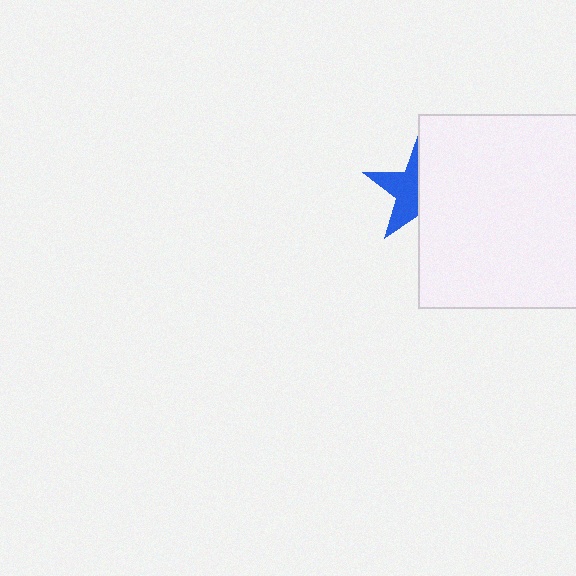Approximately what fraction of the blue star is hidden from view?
Roughly 53% of the blue star is hidden behind the white rectangle.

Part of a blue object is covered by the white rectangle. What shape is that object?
It is a star.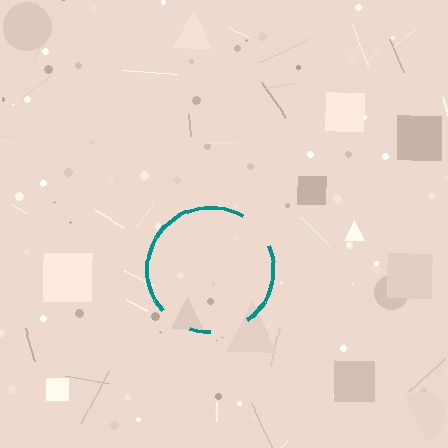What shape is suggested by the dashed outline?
The dashed outline suggests a circle.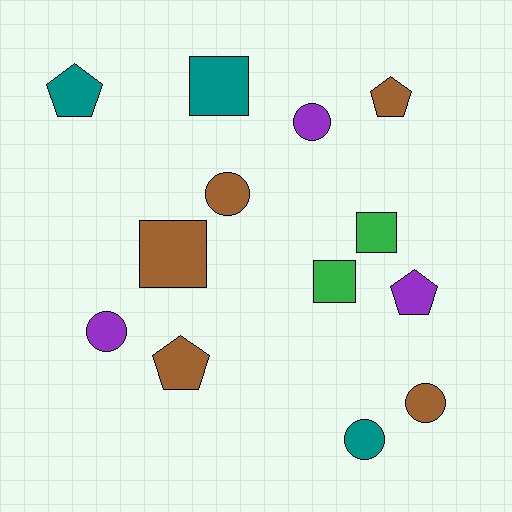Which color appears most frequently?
Brown, with 5 objects.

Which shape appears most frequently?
Circle, with 5 objects.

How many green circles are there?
There are no green circles.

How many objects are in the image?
There are 13 objects.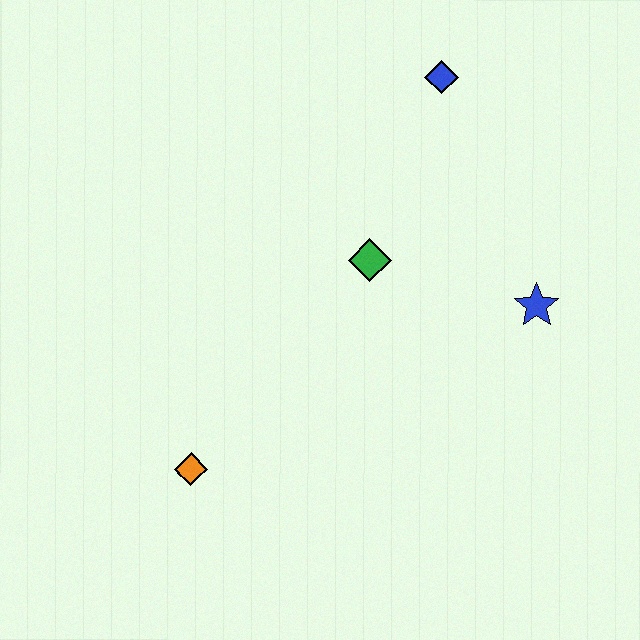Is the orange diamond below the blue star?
Yes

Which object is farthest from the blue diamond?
The orange diamond is farthest from the blue diamond.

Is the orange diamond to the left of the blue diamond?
Yes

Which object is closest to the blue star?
The green diamond is closest to the blue star.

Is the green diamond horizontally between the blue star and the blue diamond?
No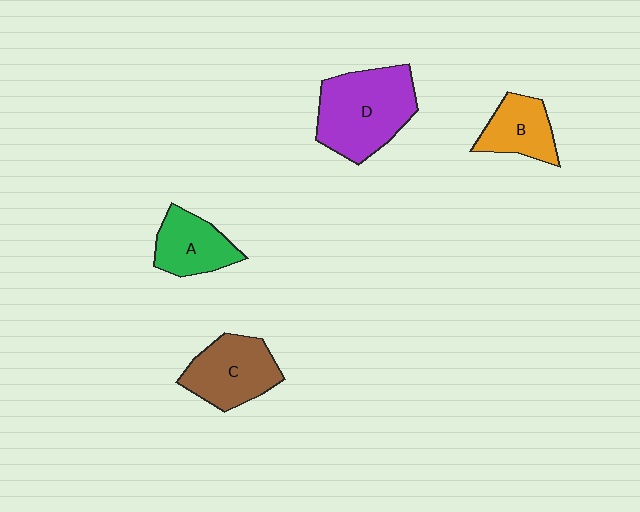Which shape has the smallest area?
Shape B (orange).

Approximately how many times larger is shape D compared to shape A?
Approximately 1.8 times.